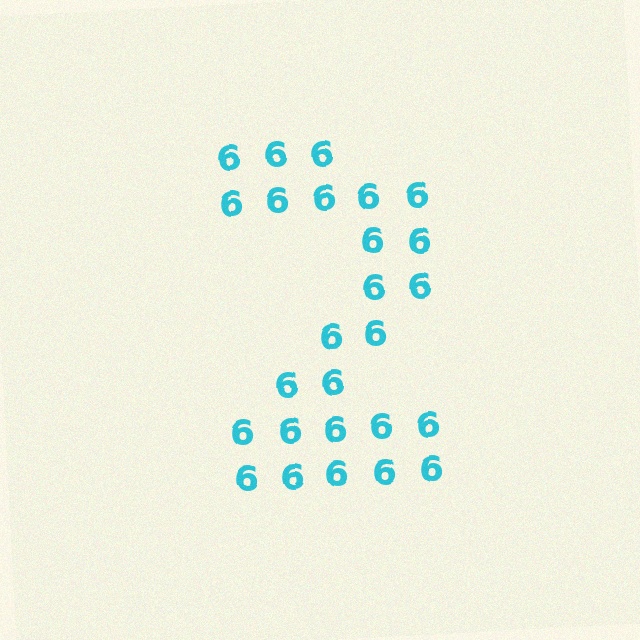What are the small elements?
The small elements are digit 6's.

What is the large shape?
The large shape is the digit 2.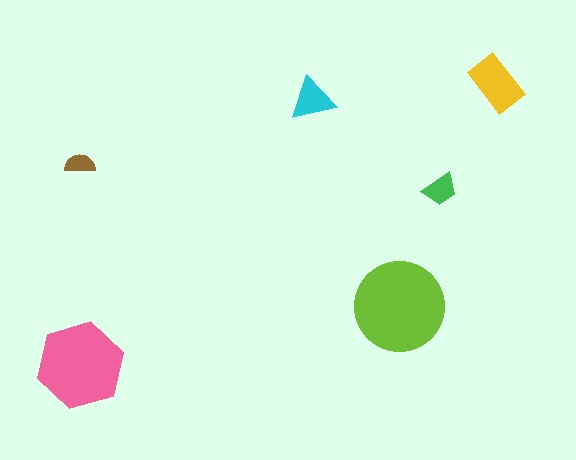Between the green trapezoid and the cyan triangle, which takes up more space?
The cyan triangle.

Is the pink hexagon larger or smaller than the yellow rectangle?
Larger.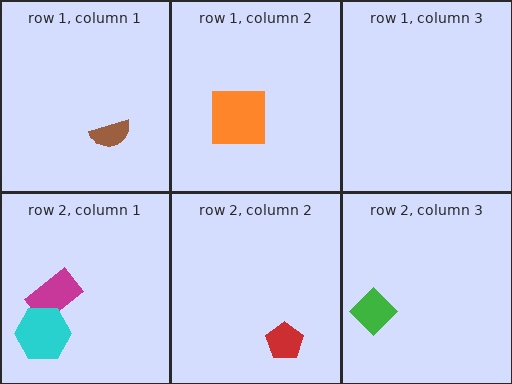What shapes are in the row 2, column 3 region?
The green diamond.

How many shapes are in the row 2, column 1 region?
2.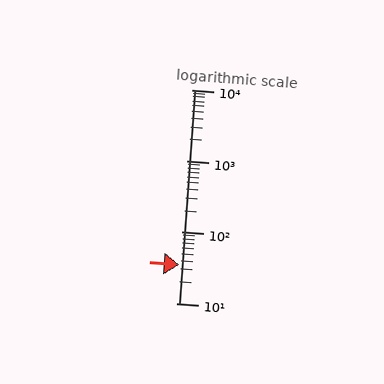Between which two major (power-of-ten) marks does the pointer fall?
The pointer is between 10 and 100.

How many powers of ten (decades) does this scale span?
The scale spans 3 decades, from 10 to 10000.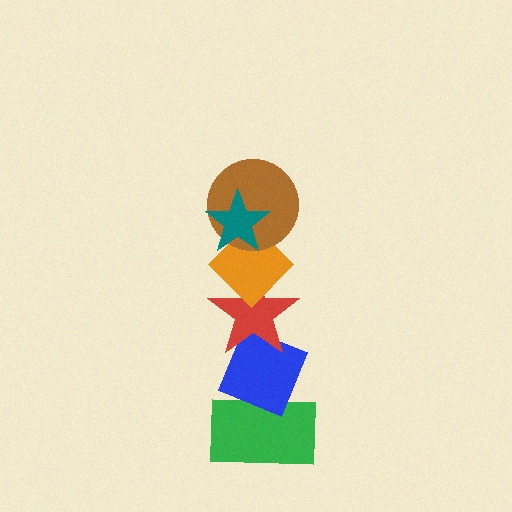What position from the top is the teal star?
The teal star is 1st from the top.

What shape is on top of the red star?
The orange diamond is on top of the red star.